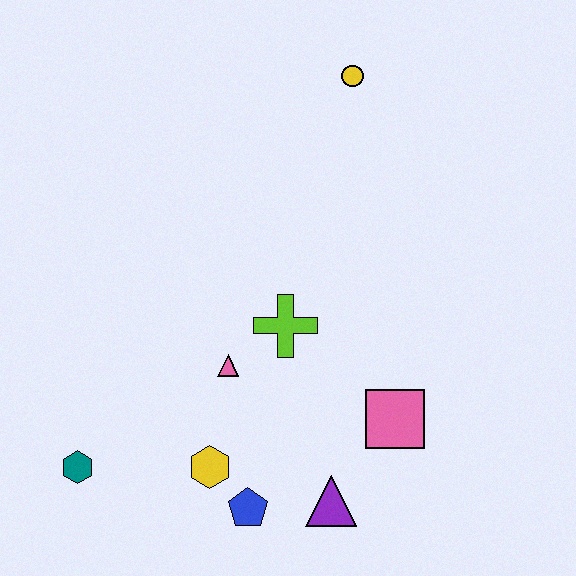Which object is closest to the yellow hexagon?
The blue pentagon is closest to the yellow hexagon.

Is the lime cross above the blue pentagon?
Yes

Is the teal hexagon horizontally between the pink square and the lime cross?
No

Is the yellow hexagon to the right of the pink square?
No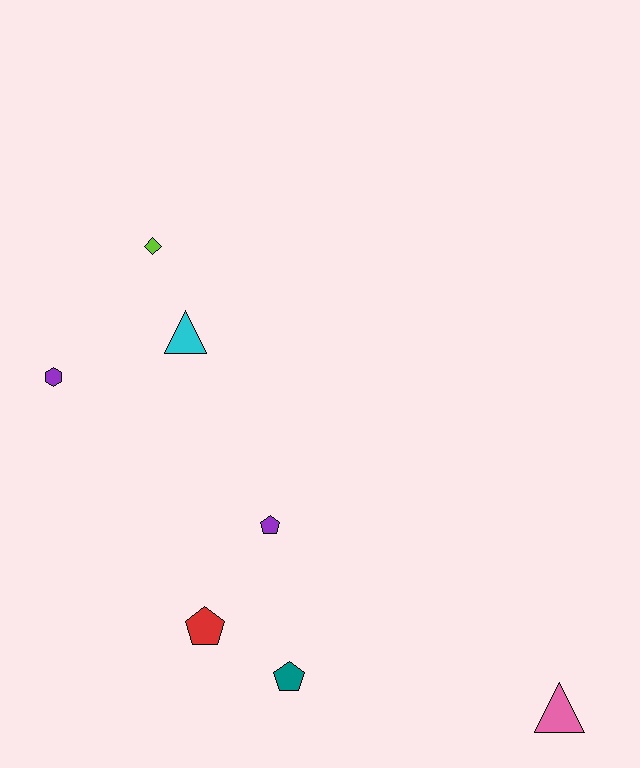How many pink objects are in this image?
There is 1 pink object.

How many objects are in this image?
There are 7 objects.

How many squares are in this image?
There are no squares.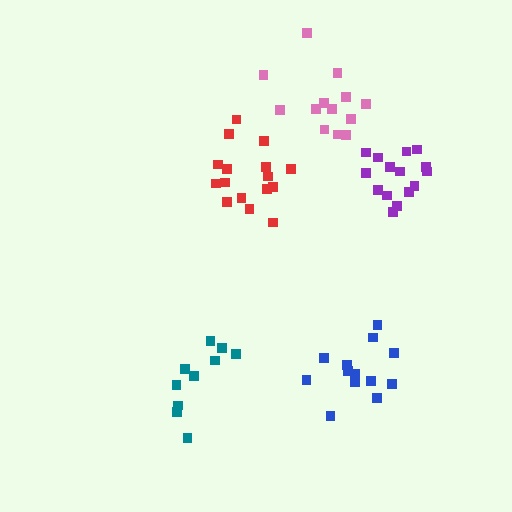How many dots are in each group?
Group 1: 10 dots, Group 2: 13 dots, Group 3: 15 dots, Group 4: 16 dots, Group 5: 13 dots (67 total).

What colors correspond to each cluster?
The clusters are colored: teal, blue, purple, red, pink.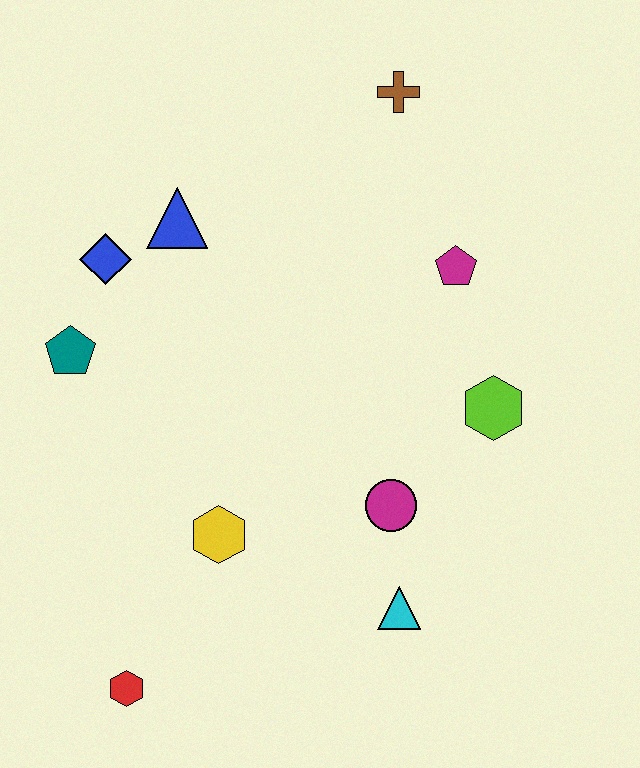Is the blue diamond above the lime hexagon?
Yes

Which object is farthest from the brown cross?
The red hexagon is farthest from the brown cross.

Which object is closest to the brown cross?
The magenta pentagon is closest to the brown cross.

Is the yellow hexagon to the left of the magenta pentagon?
Yes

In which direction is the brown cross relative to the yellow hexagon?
The brown cross is above the yellow hexagon.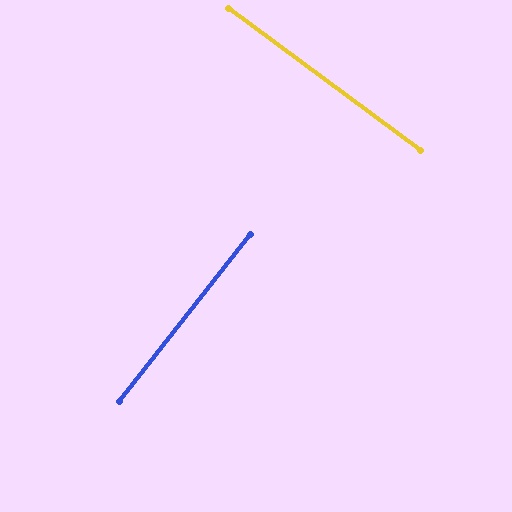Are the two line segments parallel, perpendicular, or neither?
Perpendicular — they meet at approximately 88°.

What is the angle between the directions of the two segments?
Approximately 88 degrees.